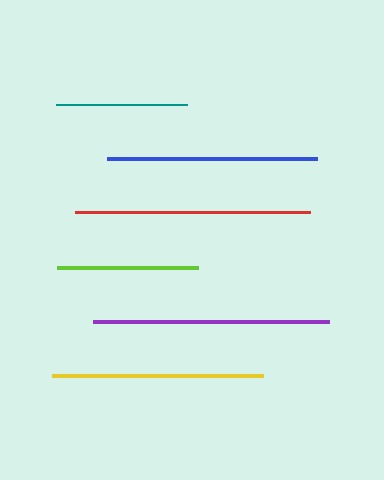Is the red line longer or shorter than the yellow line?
The red line is longer than the yellow line.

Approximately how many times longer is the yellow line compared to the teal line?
The yellow line is approximately 1.6 times the length of the teal line.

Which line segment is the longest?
The purple line is the longest at approximately 236 pixels.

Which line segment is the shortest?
The teal line is the shortest at approximately 131 pixels.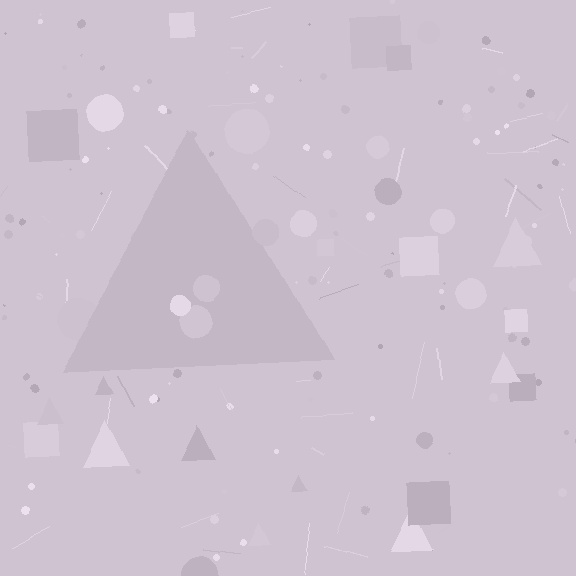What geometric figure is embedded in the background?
A triangle is embedded in the background.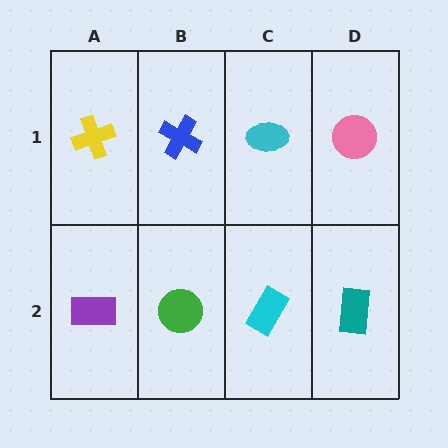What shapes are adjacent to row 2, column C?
A cyan ellipse (row 1, column C), a green circle (row 2, column B), a teal rectangle (row 2, column D).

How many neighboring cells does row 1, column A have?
2.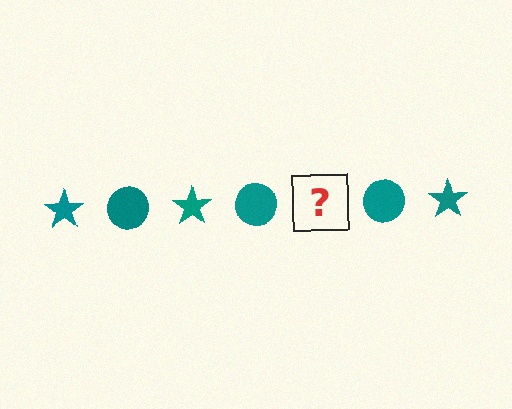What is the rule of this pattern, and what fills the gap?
The rule is that the pattern cycles through star, circle shapes in teal. The gap should be filled with a teal star.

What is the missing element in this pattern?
The missing element is a teal star.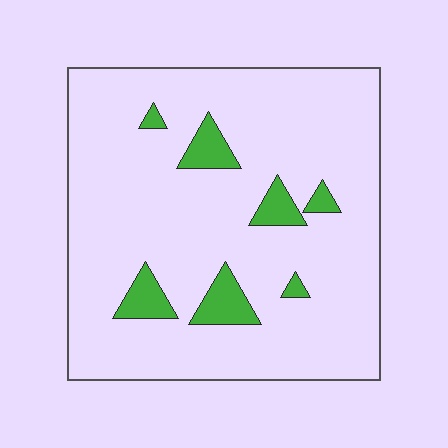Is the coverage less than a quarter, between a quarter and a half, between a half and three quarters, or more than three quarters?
Less than a quarter.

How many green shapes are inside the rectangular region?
7.